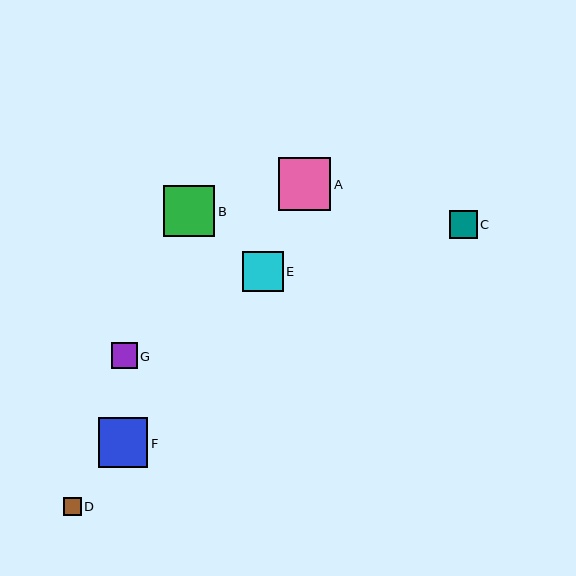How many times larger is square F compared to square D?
Square F is approximately 2.7 times the size of square D.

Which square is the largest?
Square A is the largest with a size of approximately 53 pixels.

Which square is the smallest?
Square D is the smallest with a size of approximately 18 pixels.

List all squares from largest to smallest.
From largest to smallest: A, B, F, E, C, G, D.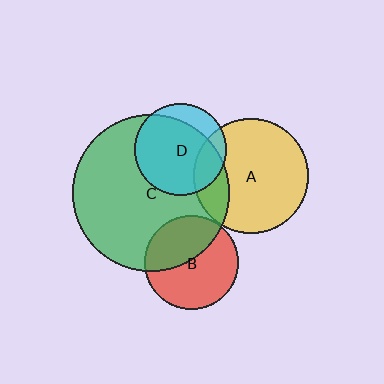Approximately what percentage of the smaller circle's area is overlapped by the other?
Approximately 80%.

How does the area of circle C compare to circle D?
Approximately 2.9 times.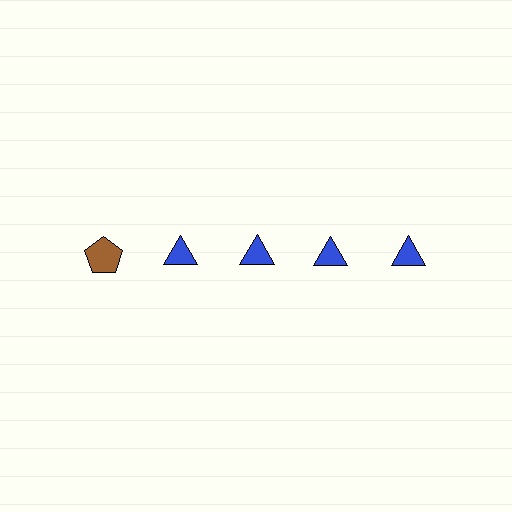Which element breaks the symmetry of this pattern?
The brown pentagon in the top row, leftmost column breaks the symmetry. All other shapes are blue triangles.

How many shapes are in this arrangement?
There are 5 shapes arranged in a grid pattern.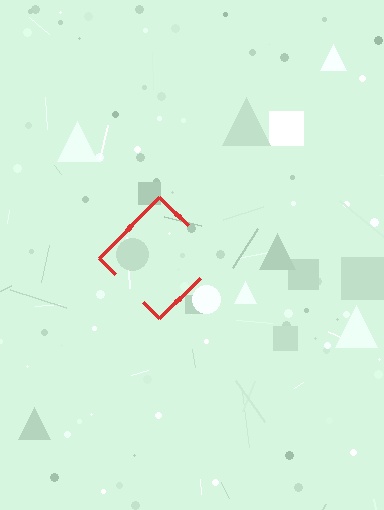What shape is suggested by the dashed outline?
The dashed outline suggests a diamond.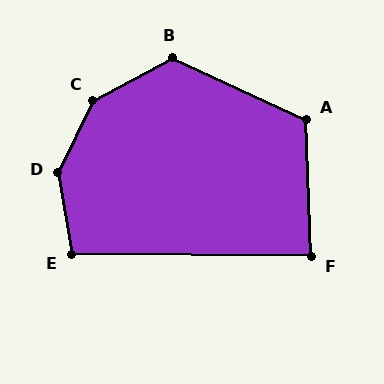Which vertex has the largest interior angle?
D, at approximately 145 degrees.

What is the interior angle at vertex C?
Approximately 143 degrees (obtuse).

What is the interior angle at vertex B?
Approximately 127 degrees (obtuse).